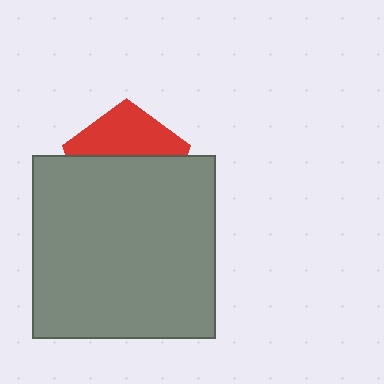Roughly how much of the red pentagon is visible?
A small part of it is visible (roughly 39%).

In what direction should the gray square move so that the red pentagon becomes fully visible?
The gray square should move down. That is the shortest direction to clear the overlap and leave the red pentagon fully visible.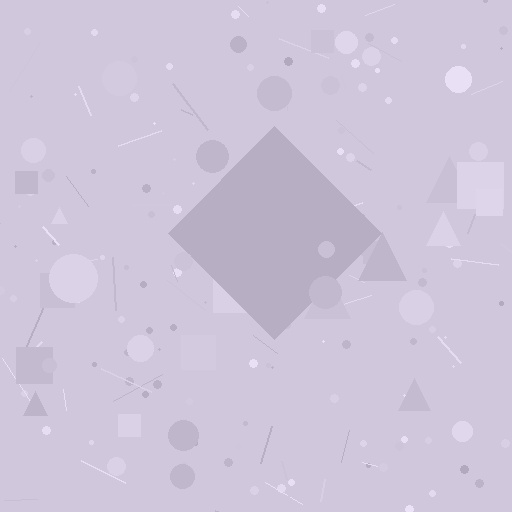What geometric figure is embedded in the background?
A diamond is embedded in the background.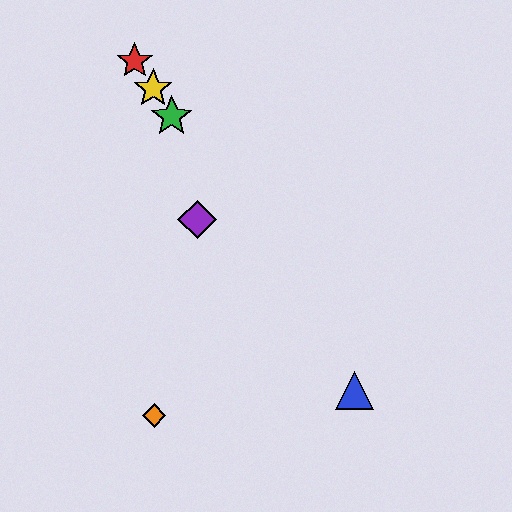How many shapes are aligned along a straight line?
4 shapes (the red star, the blue triangle, the green star, the yellow star) are aligned along a straight line.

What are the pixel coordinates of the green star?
The green star is at (172, 116).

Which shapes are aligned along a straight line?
The red star, the blue triangle, the green star, the yellow star are aligned along a straight line.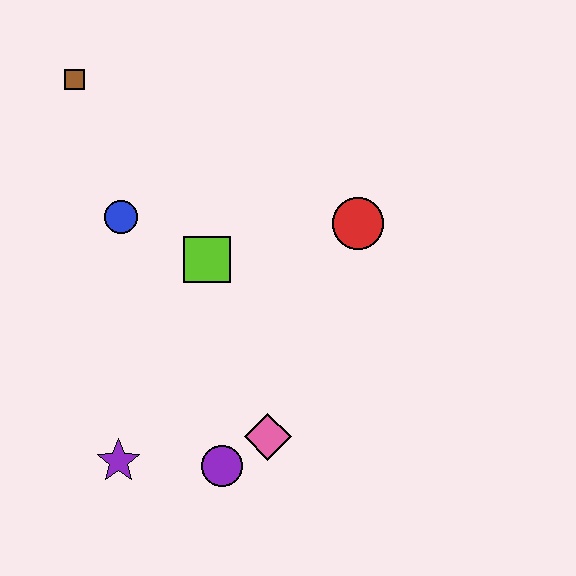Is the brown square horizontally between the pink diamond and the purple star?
No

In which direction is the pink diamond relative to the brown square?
The pink diamond is below the brown square.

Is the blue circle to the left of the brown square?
No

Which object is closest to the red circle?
The lime square is closest to the red circle.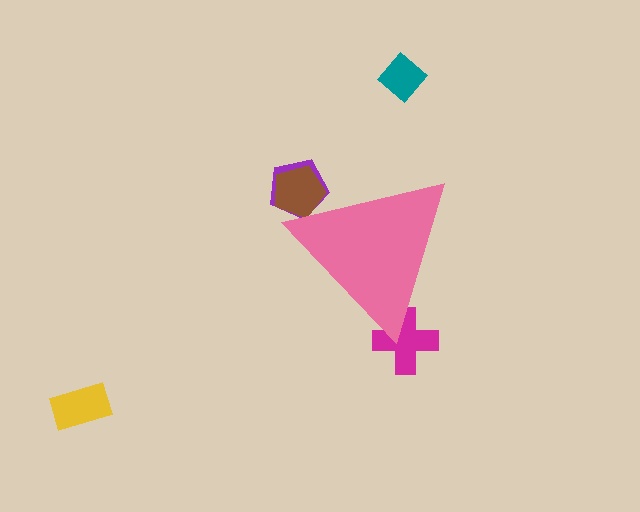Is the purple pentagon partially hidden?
Yes, the purple pentagon is partially hidden behind the pink triangle.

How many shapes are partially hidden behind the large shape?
3 shapes are partially hidden.